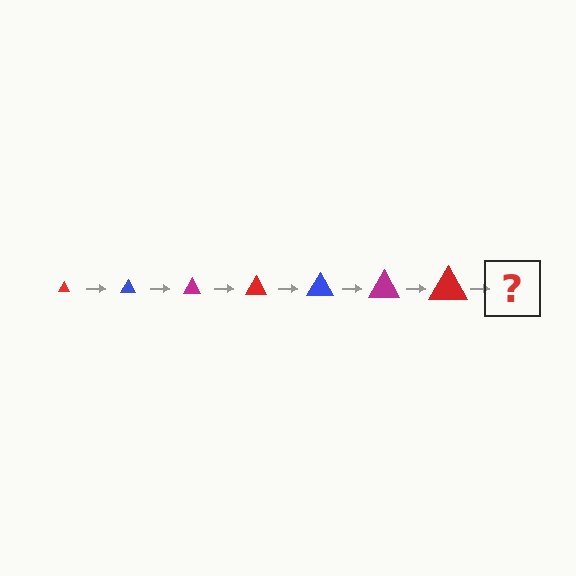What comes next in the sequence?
The next element should be a blue triangle, larger than the previous one.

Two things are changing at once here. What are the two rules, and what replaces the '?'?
The two rules are that the triangle grows larger each step and the color cycles through red, blue, and magenta. The '?' should be a blue triangle, larger than the previous one.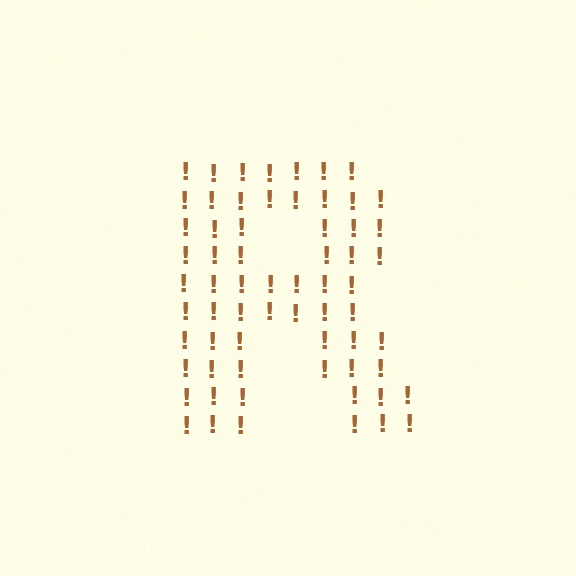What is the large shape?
The large shape is the letter R.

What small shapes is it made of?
It is made of small exclamation marks.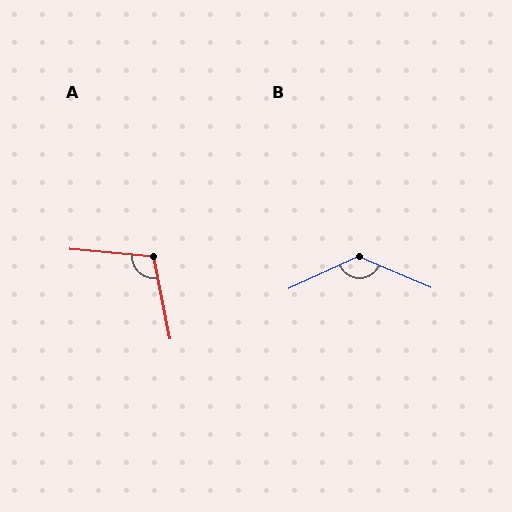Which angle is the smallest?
A, at approximately 106 degrees.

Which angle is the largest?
B, at approximately 132 degrees.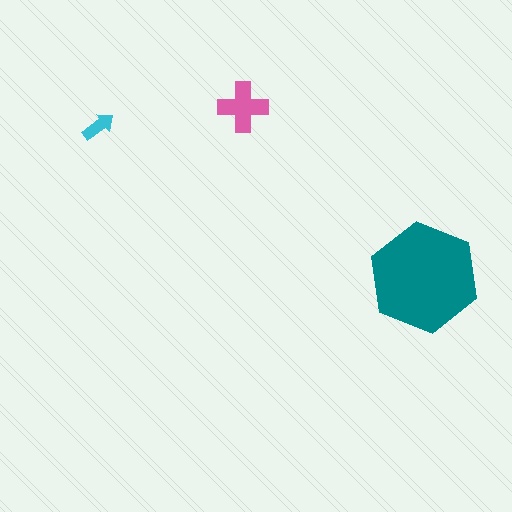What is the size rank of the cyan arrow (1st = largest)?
3rd.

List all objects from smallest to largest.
The cyan arrow, the pink cross, the teal hexagon.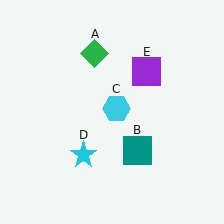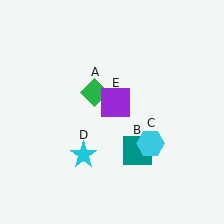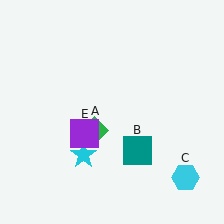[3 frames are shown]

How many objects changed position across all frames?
3 objects changed position: green diamond (object A), cyan hexagon (object C), purple square (object E).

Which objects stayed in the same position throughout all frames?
Teal square (object B) and cyan star (object D) remained stationary.